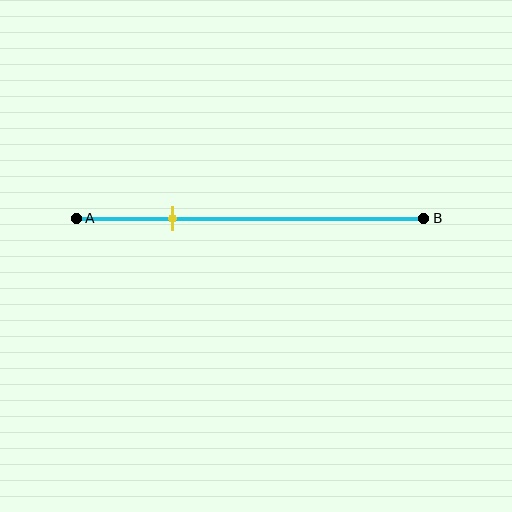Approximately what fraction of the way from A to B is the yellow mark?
The yellow mark is approximately 30% of the way from A to B.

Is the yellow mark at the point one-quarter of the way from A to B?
Yes, the mark is approximately at the one-quarter point.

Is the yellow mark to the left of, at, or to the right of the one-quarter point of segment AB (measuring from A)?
The yellow mark is approximately at the one-quarter point of segment AB.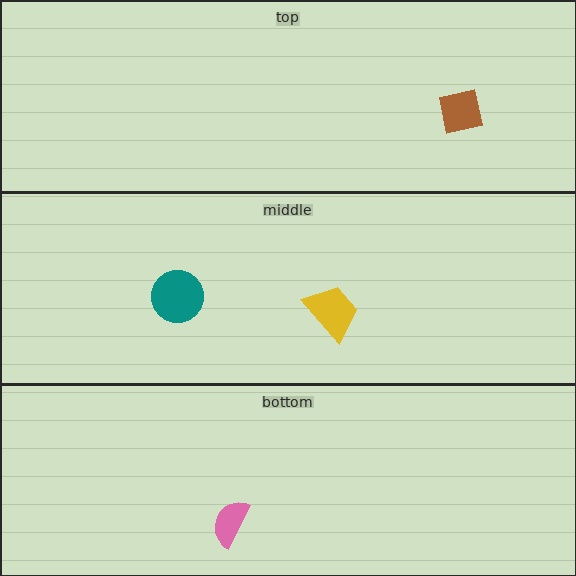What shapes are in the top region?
The brown square.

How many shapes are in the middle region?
2.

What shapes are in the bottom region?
The pink semicircle.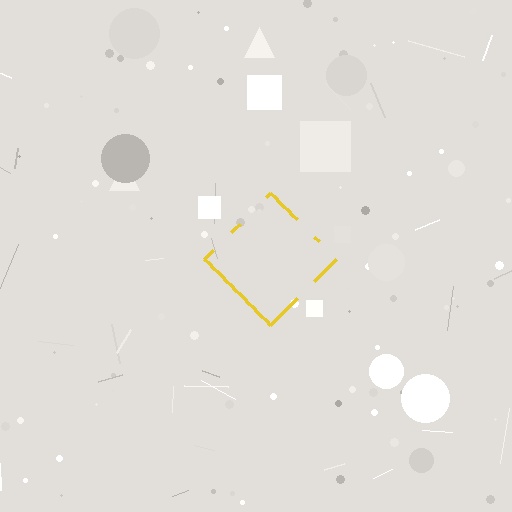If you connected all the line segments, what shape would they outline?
They would outline a diamond.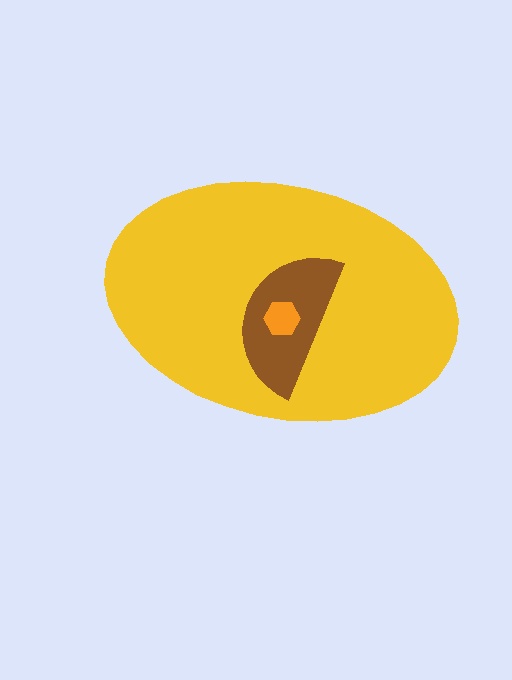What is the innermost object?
The orange hexagon.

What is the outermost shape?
The yellow ellipse.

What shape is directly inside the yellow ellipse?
The brown semicircle.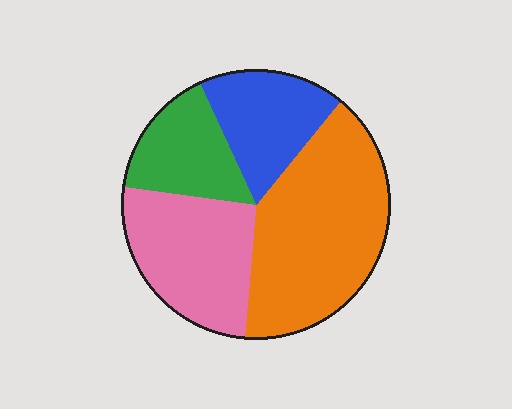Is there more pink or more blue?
Pink.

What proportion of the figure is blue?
Blue covers around 20% of the figure.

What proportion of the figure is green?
Green takes up less than a sixth of the figure.